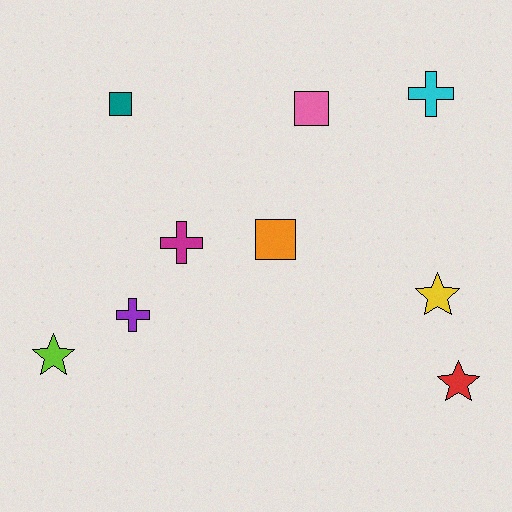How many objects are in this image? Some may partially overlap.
There are 9 objects.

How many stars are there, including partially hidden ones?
There are 3 stars.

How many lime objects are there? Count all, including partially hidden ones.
There is 1 lime object.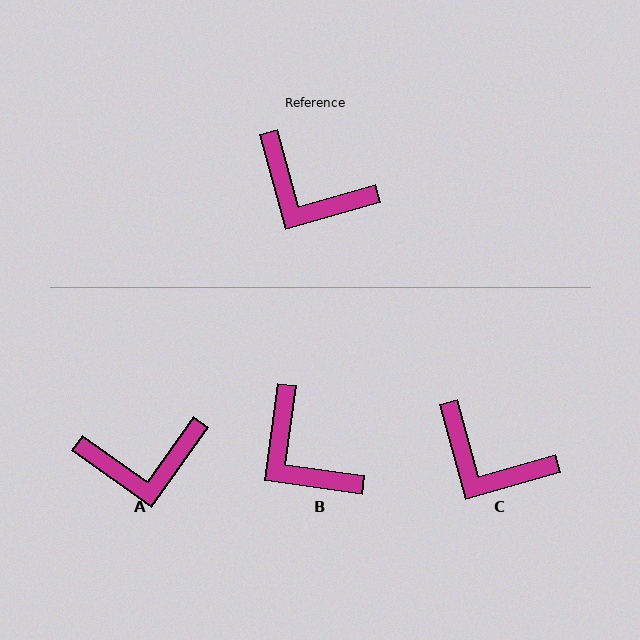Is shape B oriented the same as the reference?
No, it is off by about 24 degrees.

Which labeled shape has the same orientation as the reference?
C.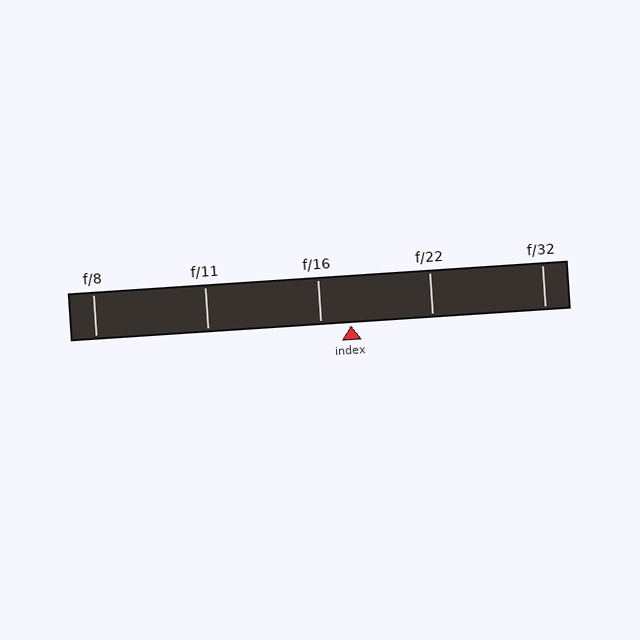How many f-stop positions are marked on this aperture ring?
There are 5 f-stop positions marked.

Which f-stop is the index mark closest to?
The index mark is closest to f/16.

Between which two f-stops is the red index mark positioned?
The index mark is between f/16 and f/22.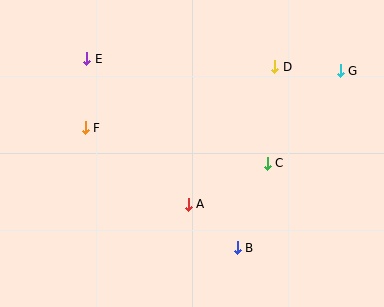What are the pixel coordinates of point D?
Point D is at (275, 67).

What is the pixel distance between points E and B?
The distance between E and B is 242 pixels.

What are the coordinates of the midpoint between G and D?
The midpoint between G and D is at (307, 69).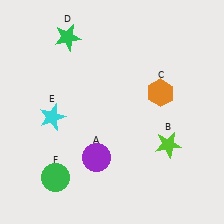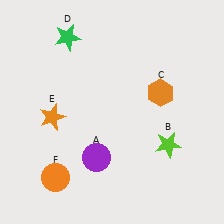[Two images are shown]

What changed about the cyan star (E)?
In Image 1, E is cyan. In Image 2, it changed to orange.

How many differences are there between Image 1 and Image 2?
There are 2 differences between the two images.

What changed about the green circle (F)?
In Image 1, F is green. In Image 2, it changed to orange.